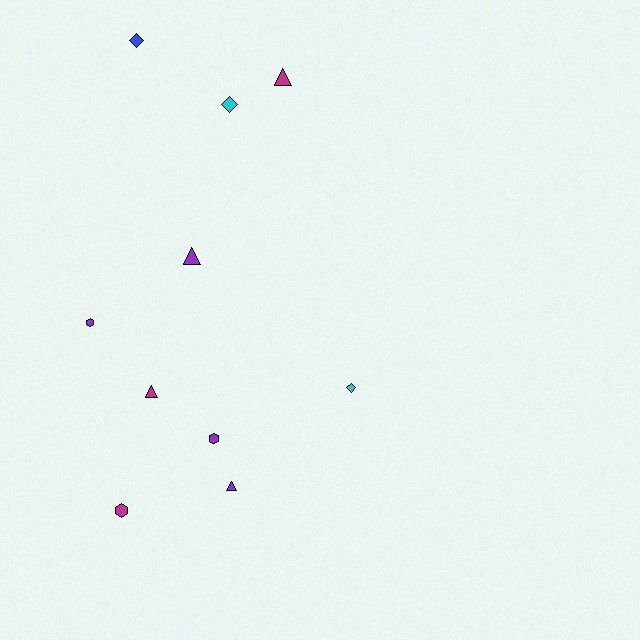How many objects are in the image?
There are 10 objects.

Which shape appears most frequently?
Triangle, with 4 objects.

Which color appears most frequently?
Purple, with 4 objects.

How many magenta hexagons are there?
There is 1 magenta hexagon.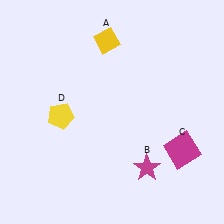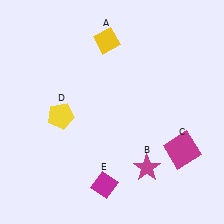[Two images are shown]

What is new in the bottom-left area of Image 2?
A magenta diamond (E) was added in the bottom-left area of Image 2.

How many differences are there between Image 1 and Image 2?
There is 1 difference between the two images.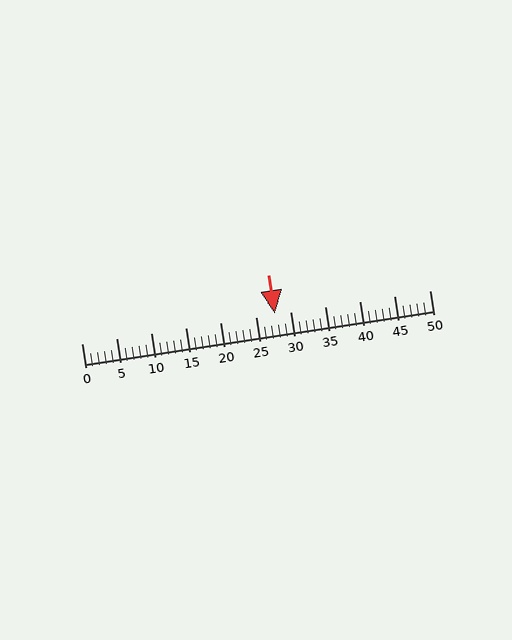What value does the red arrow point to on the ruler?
The red arrow points to approximately 28.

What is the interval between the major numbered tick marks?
The major tick marks are spaced 5 units apart.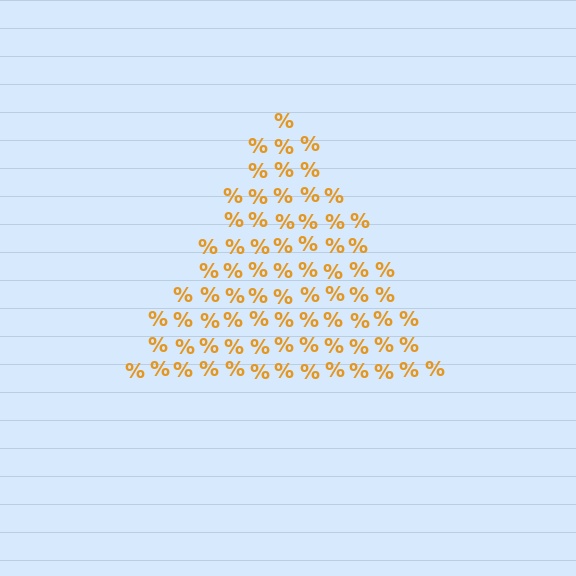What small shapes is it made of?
It is made of small percent signs.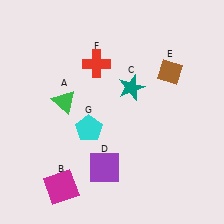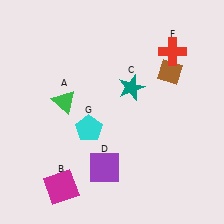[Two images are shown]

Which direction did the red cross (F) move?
The red cross (F) moved right.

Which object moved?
The red cross (F) moved right.